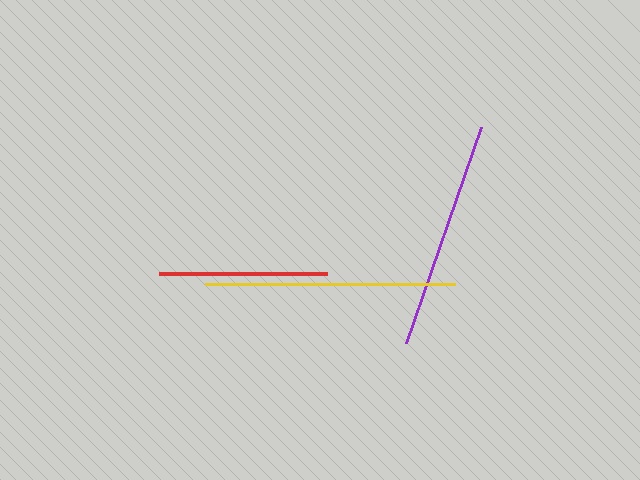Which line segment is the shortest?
The red line is the shortest at approximately 169 pixels.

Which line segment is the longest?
The yellow line is the longest at approximately 250 pixels.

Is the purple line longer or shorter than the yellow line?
The yellow line is longer than the purple line.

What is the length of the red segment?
The red segment is approximately 169 pixels long.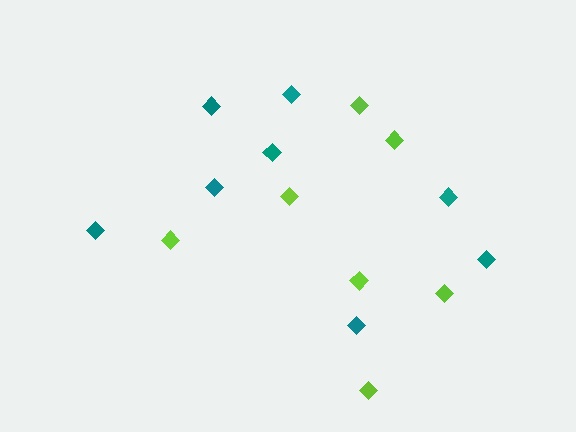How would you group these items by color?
There are 2 groups: one group of teal diamonds (8) and one group of lime diamonds (7).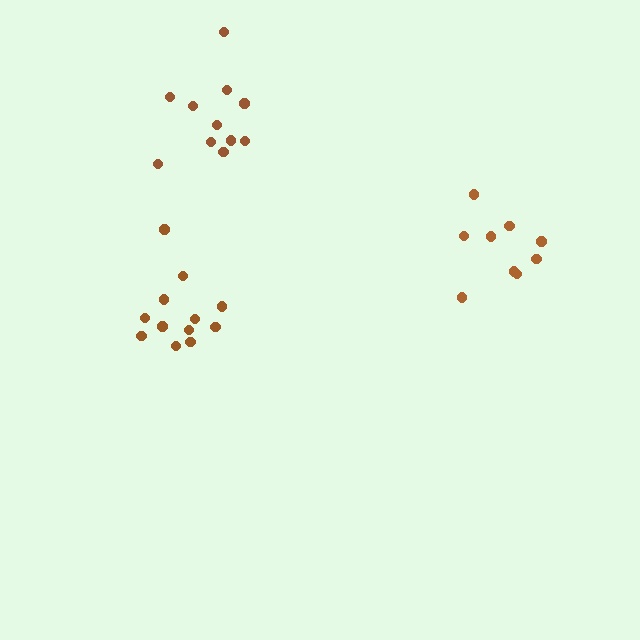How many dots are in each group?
Group 1: 12 dots, Group 2: 9 dots, Group 3: 11 dots (32 total).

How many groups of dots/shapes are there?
There are 3 groups.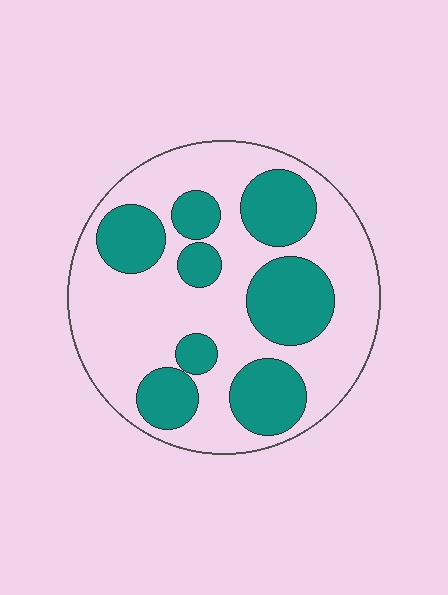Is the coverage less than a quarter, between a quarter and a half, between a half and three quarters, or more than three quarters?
Between a quarter and a half.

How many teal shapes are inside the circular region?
8.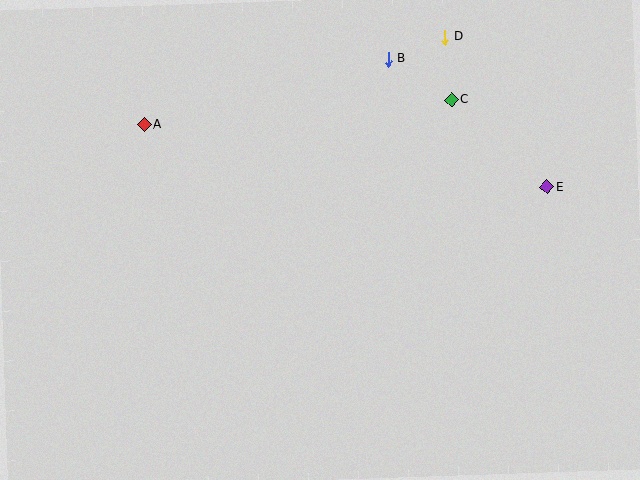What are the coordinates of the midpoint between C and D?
The midpoint between C and D is at (448, 68).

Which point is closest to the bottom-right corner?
Point E is closest to the bottom-right corner.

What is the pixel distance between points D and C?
The distance between D and C is 63 pixels.